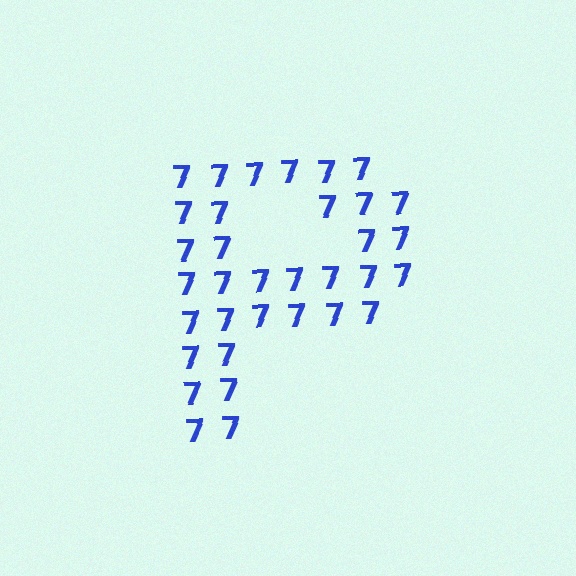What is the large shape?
The large shape is the letter P.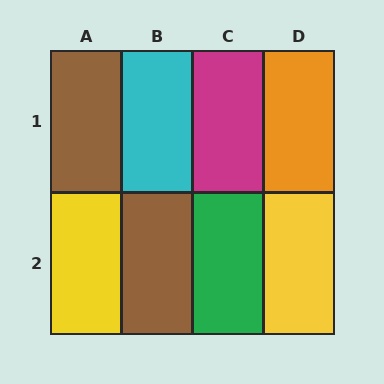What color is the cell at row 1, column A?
Brown.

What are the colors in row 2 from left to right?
Yellow, brown, green, yellow.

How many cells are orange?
1 cell is orange.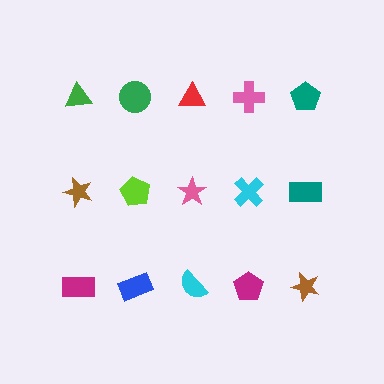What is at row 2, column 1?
A brown star.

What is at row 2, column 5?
A teal rectangle.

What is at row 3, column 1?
A magenta rectangle.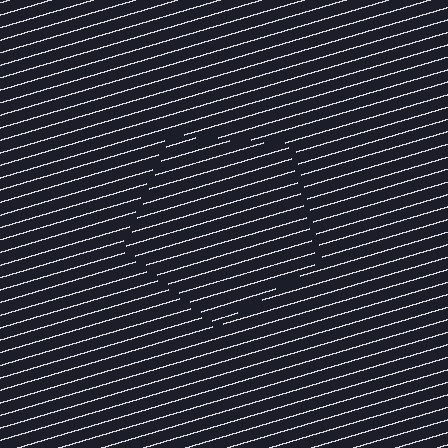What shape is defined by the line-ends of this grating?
An illusory pentagon. The interior of the shape contains the same grating, shifted by half a period — the contour is defined by the phase discontinuity where line-ends from the inner and outer gratings abut.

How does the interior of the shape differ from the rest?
The interior of the shape contains the same grating, shifted by half a period — the contour is defined by the phase discontinuity where line-ends from the inner and outer gratings abut.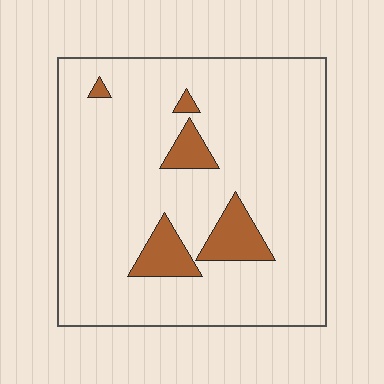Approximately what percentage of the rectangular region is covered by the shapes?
Approximately 10%.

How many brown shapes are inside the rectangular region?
5.